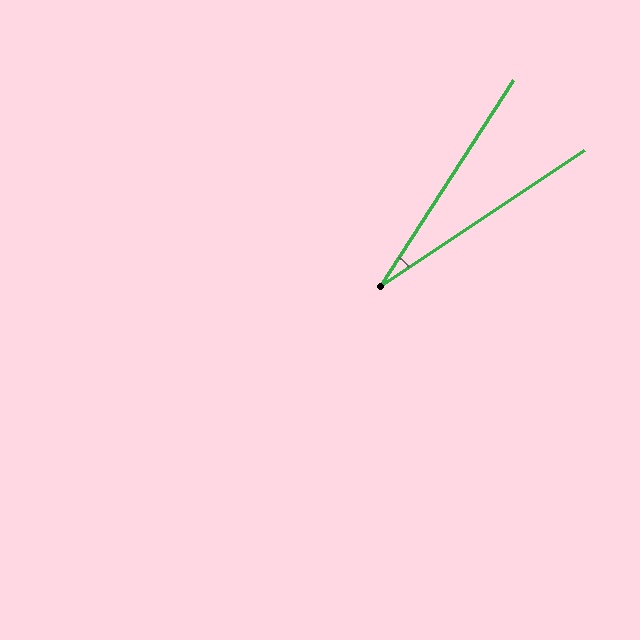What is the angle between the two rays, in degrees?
Approximately 24 degrees.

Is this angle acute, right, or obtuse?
It is acute.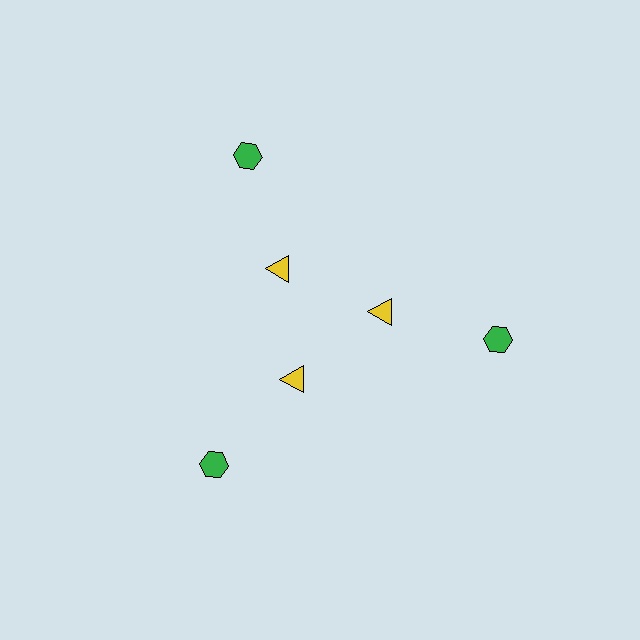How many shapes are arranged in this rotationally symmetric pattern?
There are 6 shapes, arranged in 3 groups of 2.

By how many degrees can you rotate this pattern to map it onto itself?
The pattern maps onto itself every 120 degrees of rotation.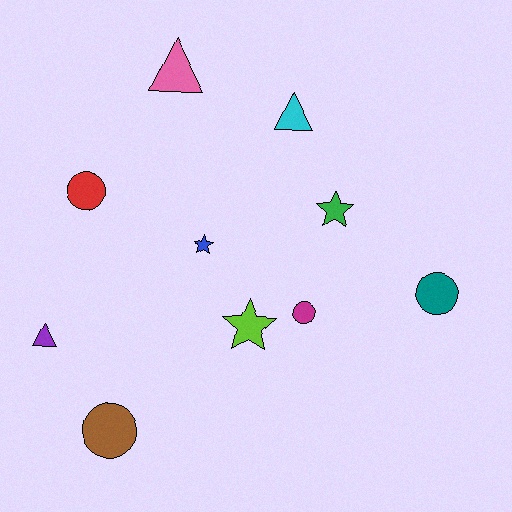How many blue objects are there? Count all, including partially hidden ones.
There is 1 blue object.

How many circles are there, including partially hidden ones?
There are 4 circles.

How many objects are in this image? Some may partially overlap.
There are 10 objects.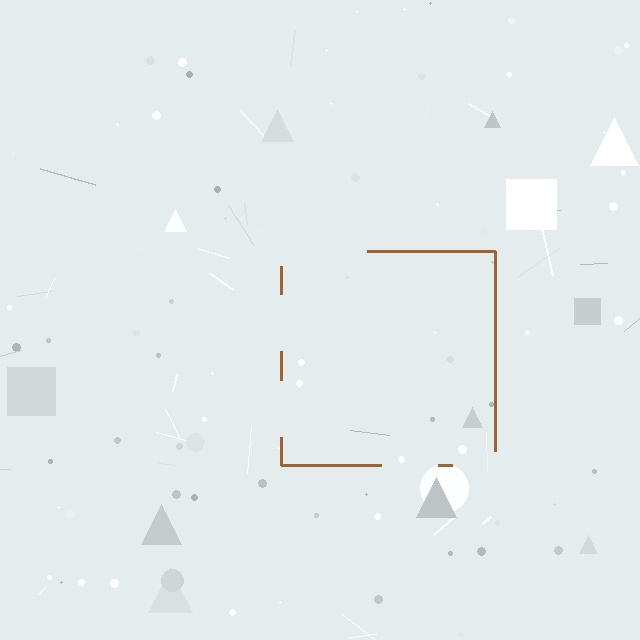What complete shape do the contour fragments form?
The contour fragments form a square.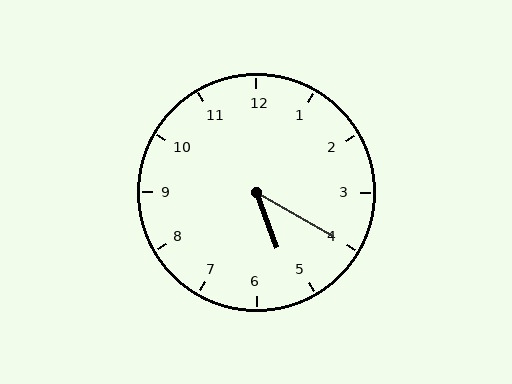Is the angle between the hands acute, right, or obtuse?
It is acute.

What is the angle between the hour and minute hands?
Approximately 40 degrees.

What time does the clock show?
5:20.